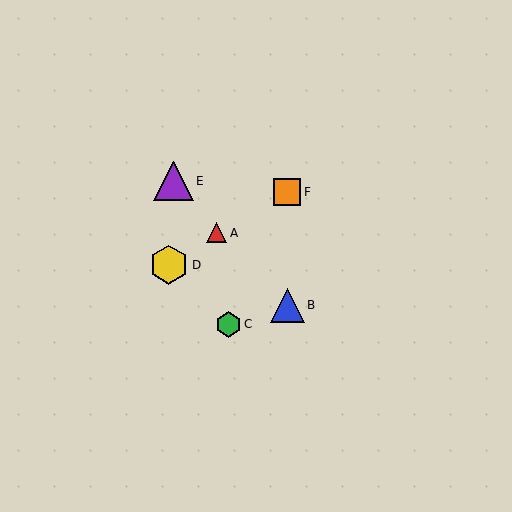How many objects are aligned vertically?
2 objects (B, F) are aligned vertically.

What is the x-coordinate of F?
Object F is at x≈287.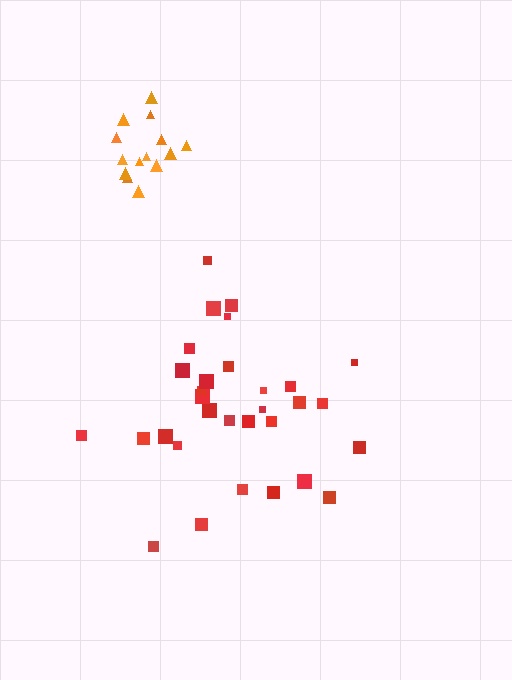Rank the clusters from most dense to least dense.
orange, red.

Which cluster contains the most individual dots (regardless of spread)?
Red (31).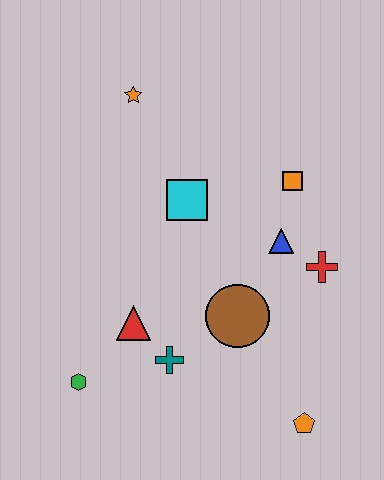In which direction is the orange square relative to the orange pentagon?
The orange square is above the orange pentagon.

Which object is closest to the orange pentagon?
The brown circle is closest to the orange pentagon.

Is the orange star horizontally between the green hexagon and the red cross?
Yes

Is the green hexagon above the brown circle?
No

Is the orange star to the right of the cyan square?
No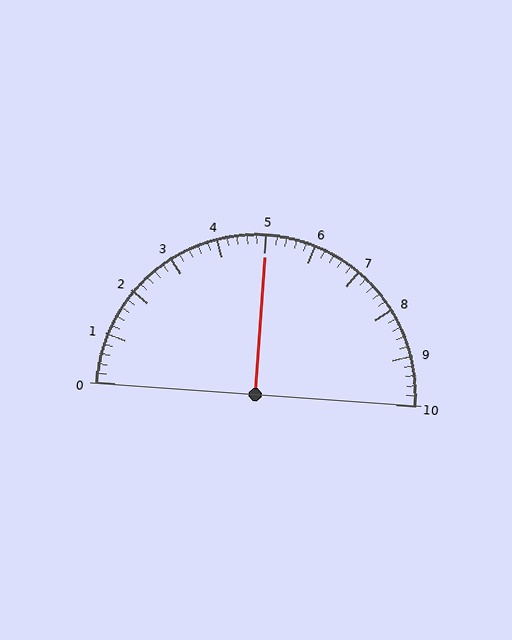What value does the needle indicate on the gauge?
The needle indicates approximately 5.0.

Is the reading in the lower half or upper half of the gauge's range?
The reading is in the upper half of the range (0 to 10).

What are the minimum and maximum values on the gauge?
The gauge ranges from 0 to 10.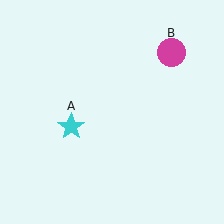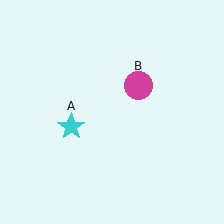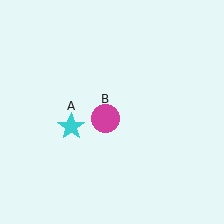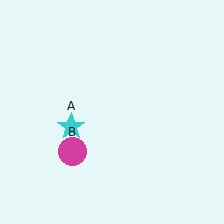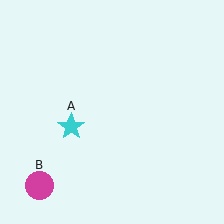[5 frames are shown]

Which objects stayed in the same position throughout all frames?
Cyan star (object A) remained stationary.